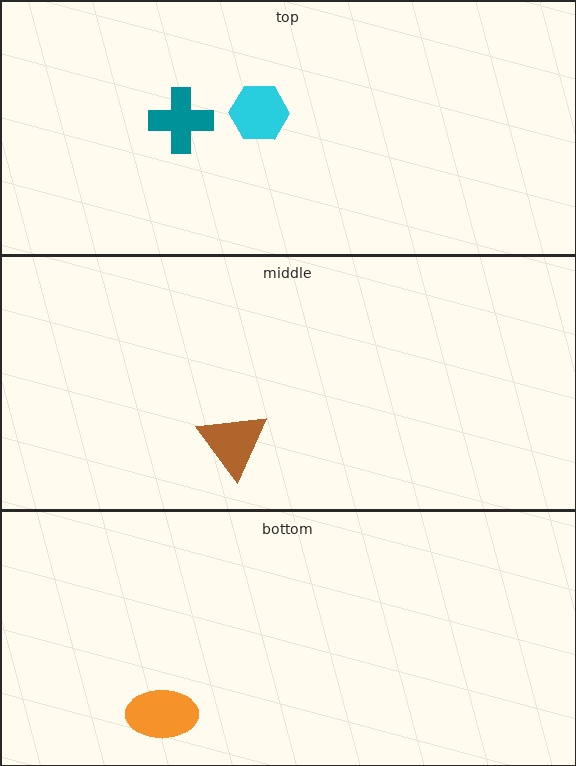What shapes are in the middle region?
The brown triangle.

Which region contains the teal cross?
The top region.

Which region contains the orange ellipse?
The bottom region.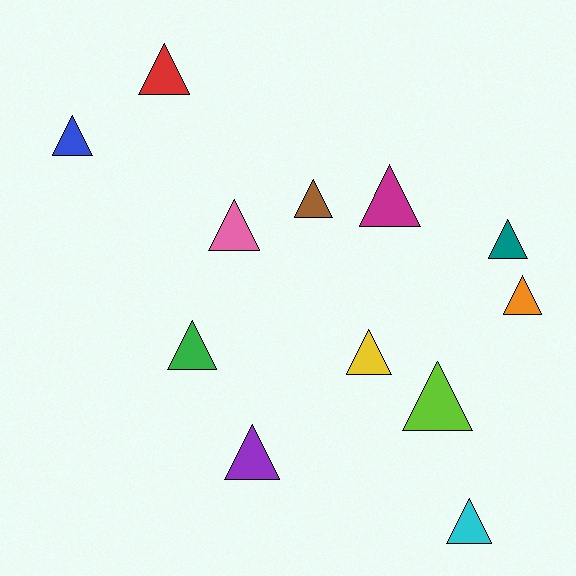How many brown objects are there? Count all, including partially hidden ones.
There is 1 brown object.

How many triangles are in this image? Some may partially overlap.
There are 12 triangles.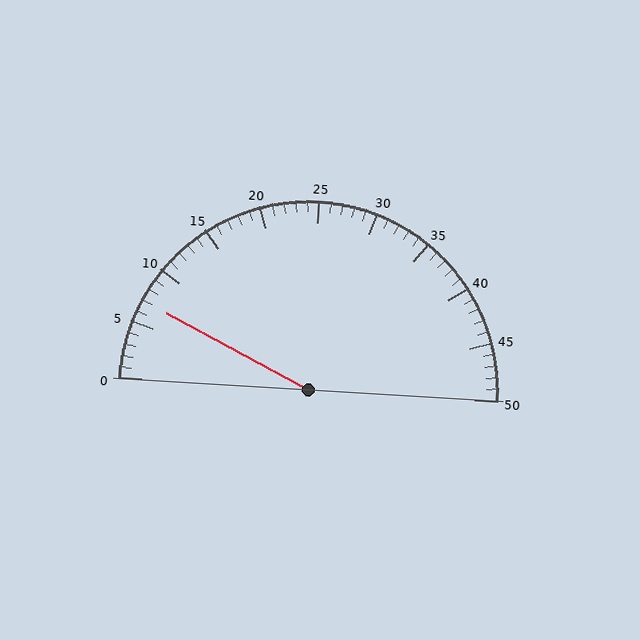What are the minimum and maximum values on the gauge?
The gauge ranges from 0 to 50.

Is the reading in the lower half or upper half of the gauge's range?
The reading is in the lower half of the range (0 to 50).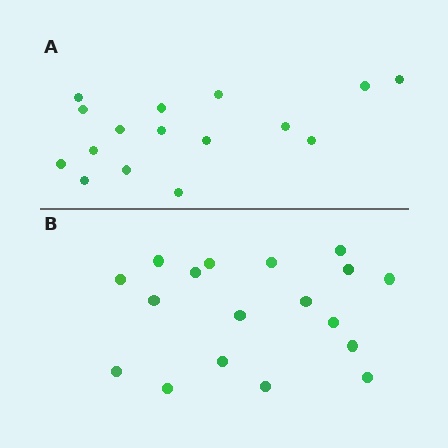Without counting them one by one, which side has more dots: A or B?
Region B (the bottom region) has more dots.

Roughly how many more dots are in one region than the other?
Region B has just a few more — roughly 2 or 3 more dots than region A.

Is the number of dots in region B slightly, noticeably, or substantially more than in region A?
Region B has only slightly more — the two regions are fairly close. The ratio is roughly 1.1 to 1.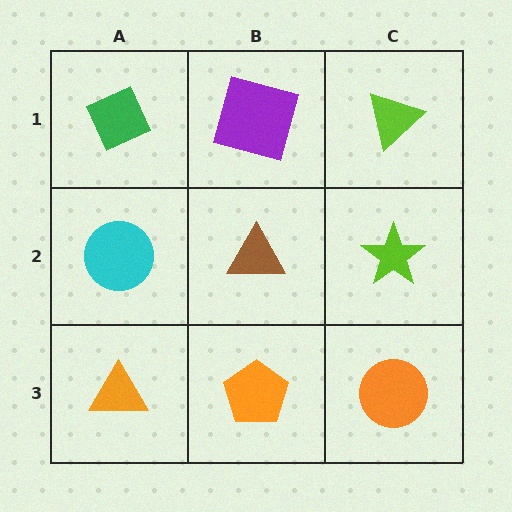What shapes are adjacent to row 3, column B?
A brown triangle (row 2, column B), an orange triangle (row 3, column A), an orange circle (row 3, column C).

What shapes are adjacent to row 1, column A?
A cyan circle (row 2, column A), a purple square (row 1, column B).